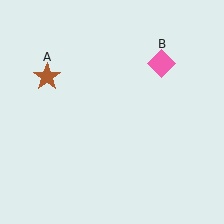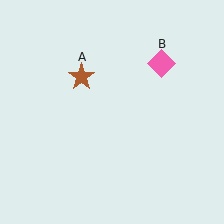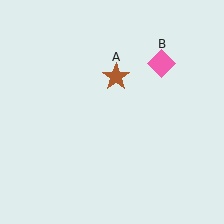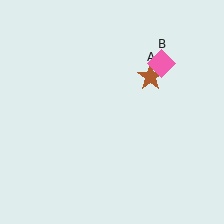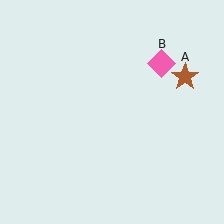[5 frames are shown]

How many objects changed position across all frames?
1 object changed position: brown star (object A).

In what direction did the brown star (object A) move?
The brown star (object A) moved right.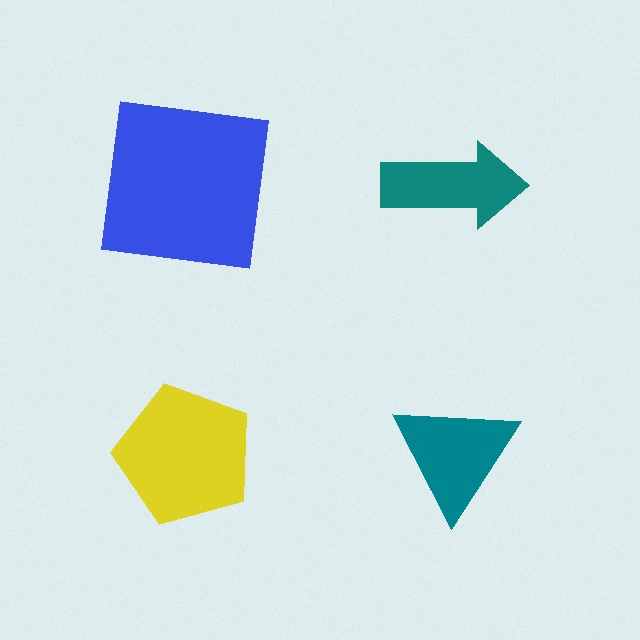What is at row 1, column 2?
A teal arrow.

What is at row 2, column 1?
A yellow pentagon.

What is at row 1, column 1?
A blue square.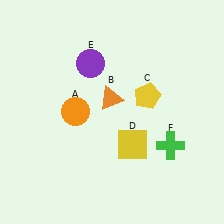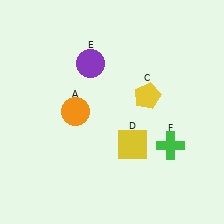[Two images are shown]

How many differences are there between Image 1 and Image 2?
There is 1 difference between the two images.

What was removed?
The orange triangle (B) was removed in Image 2.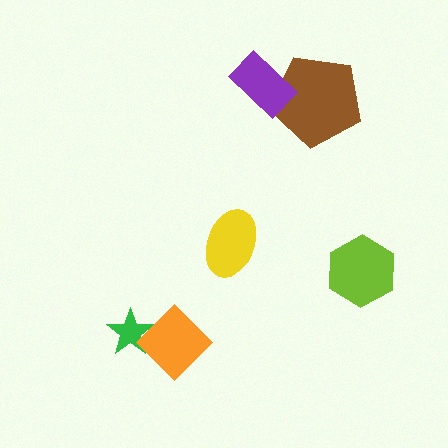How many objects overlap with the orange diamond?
1 object overlaps with the orange diamond.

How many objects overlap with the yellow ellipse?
0 objects overlap with the yellow ellipse.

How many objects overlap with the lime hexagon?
0 objects overlap with the lime hexagon.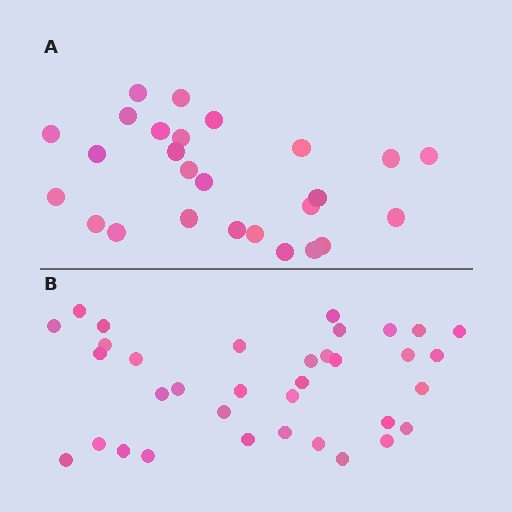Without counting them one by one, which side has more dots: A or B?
Region B (the bottom region) has more dots.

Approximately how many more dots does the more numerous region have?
Region B has roughly 8 or so more dots than region A.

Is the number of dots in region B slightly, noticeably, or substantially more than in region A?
Region B has noticeably more, but not dramatically so. The ratio is roughly 1.3 to 1.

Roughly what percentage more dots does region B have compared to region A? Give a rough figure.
About 35% more.